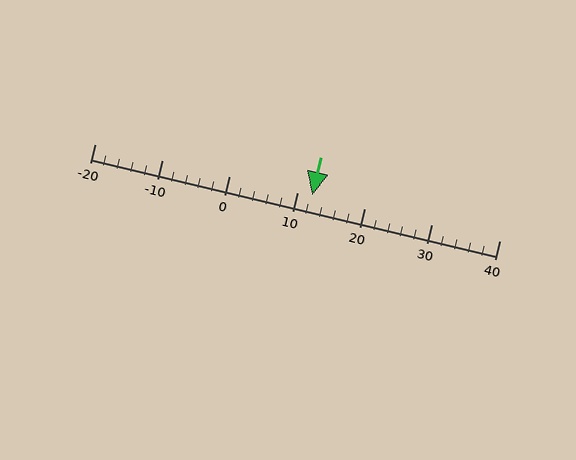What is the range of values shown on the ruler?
The ruler shows values from -20 to 40.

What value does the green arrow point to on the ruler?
The green arrow points to approximately 12.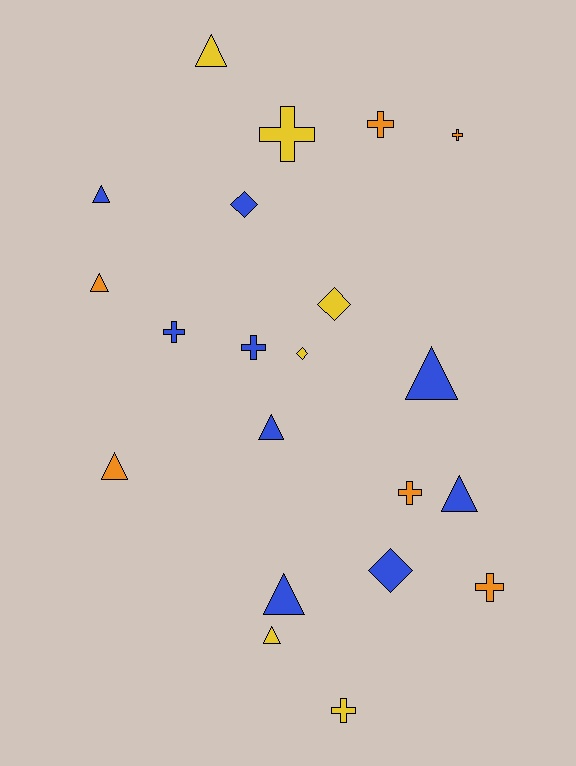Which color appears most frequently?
Blue, with 9 objects.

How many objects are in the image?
There are 21 objects.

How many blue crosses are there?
There are 2 blue crosses.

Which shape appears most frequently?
Triangle, with 9 objects.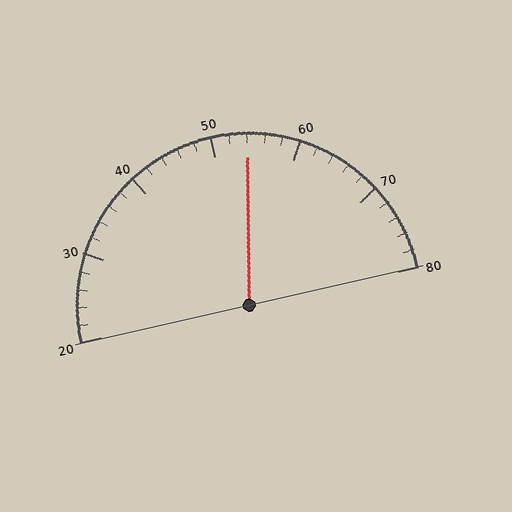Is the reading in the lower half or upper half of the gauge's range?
The reading is in the upper half of the range (20 to 80).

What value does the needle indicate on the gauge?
The needle indicates approximately 54.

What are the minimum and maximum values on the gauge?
The gauge ranges from 20 to 80.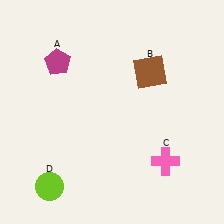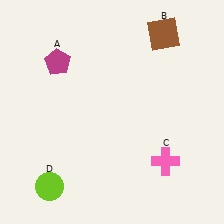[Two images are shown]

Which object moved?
The brown square (B) moved up.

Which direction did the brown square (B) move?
The brown square (B) moved up.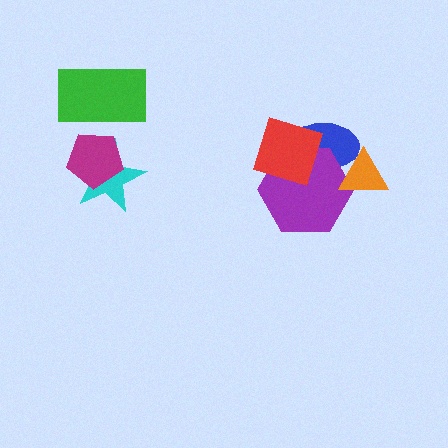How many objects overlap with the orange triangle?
2 objects overlap with the orange triangle.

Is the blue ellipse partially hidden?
Yes, it is partially covered by another shape.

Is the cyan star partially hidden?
Yes, it is partially covered by another shape.